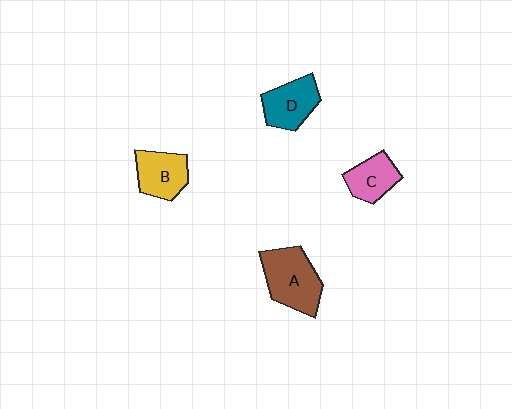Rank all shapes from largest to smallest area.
From largest to smallest: A (brown), D (teal), B (yellow), C (pink).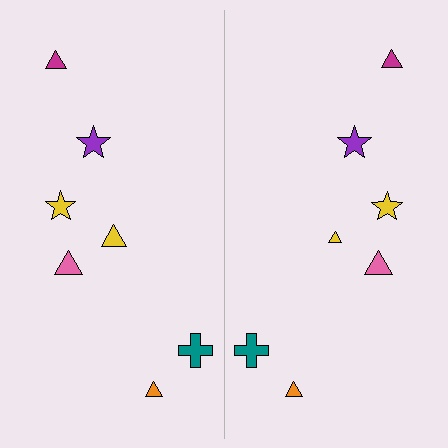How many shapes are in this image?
There are 14 shapes in this image.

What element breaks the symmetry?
The yellow triangle on the right side has a different size than its mirror counterpart.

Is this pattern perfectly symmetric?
No, the pattern is not perfectly symmetric. The yellow triangle on the right side has a different size than its mirror counterpart.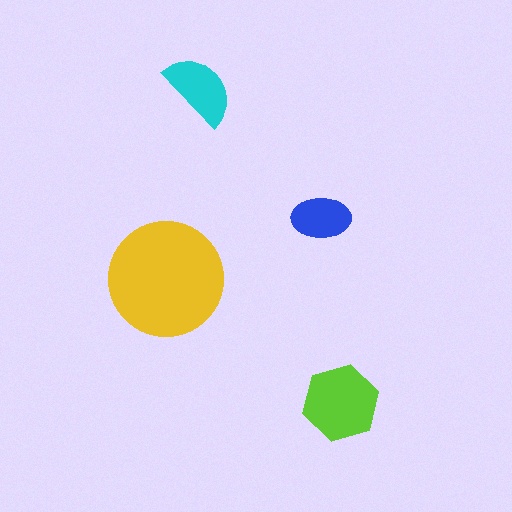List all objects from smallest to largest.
The blue ellipse, the cyan semicircle, the lime hexagon, the yellow circle.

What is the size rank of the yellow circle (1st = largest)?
1st.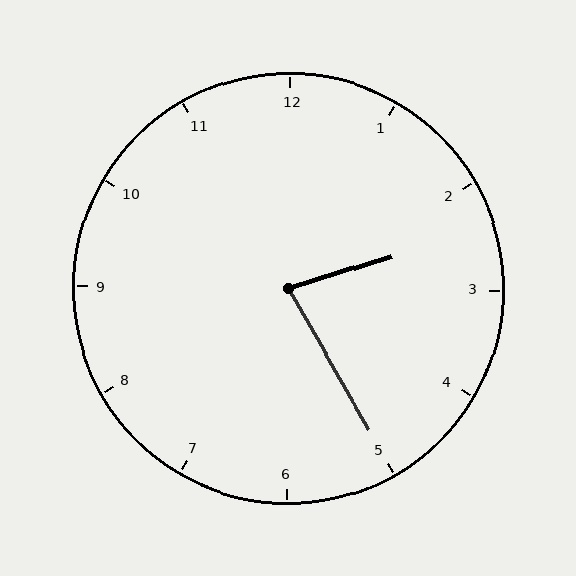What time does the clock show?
2:25.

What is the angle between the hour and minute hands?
Approximately 78 degrees.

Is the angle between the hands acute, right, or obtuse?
It is acute.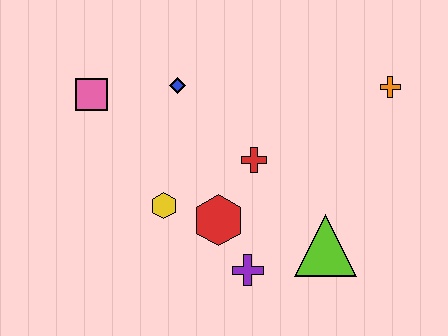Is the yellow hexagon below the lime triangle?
No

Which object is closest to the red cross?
The red hexagon is closest to the red cross.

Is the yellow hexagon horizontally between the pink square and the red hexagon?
Yes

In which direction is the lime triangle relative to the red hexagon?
The lime triangle is to the right of the red hexagon.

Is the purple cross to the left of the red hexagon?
No